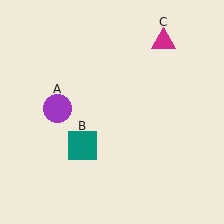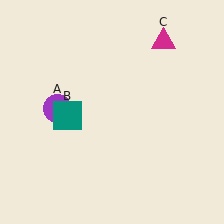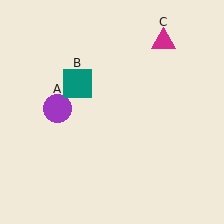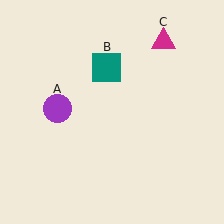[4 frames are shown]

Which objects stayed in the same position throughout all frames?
Purple circle (object A) and magenta triangle (object C) remained stationary.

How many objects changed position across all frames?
1 object changed position: teal square (object B).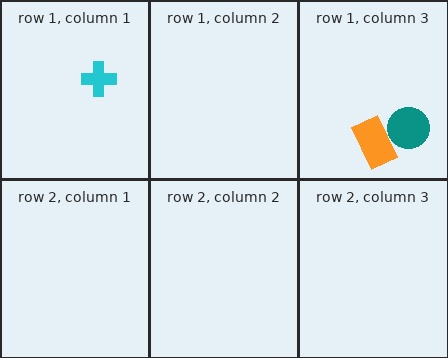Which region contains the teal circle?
The row 1, column 3 region.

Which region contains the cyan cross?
The row 1, column 1 region.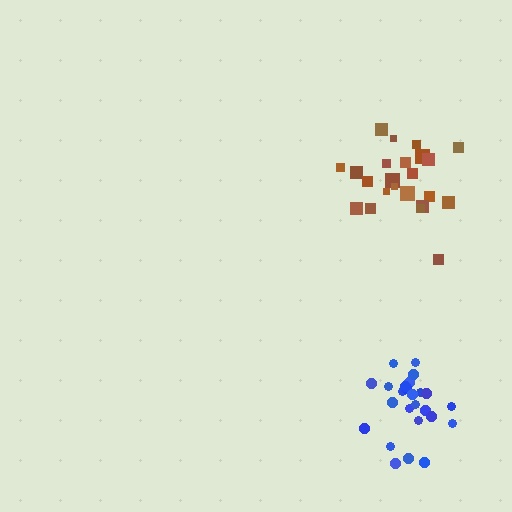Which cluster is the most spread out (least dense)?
Brown.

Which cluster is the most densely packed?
Blue.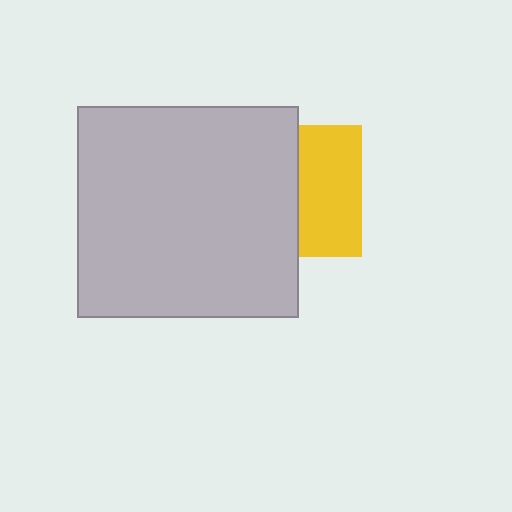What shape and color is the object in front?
The object in front is a light gray rectangle.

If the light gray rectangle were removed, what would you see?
You would see the complete yellow square.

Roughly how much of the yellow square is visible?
About half of it is visible (roughly 47%).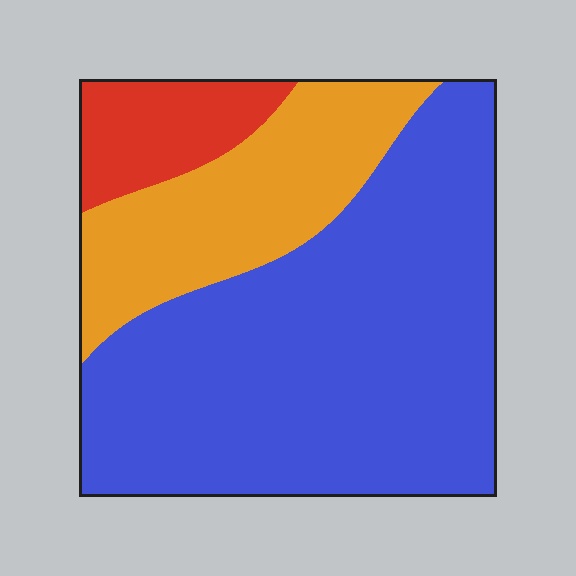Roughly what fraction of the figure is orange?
Orange covers about 25% of the figure.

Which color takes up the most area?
Blue, at roughly 65%.